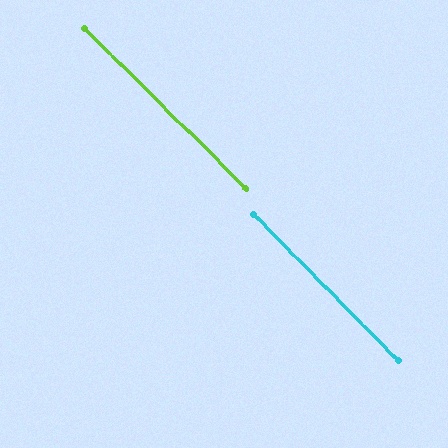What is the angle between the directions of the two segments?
Approximately 1 degree.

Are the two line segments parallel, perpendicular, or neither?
Parallel — their directions differ by only 0.7°.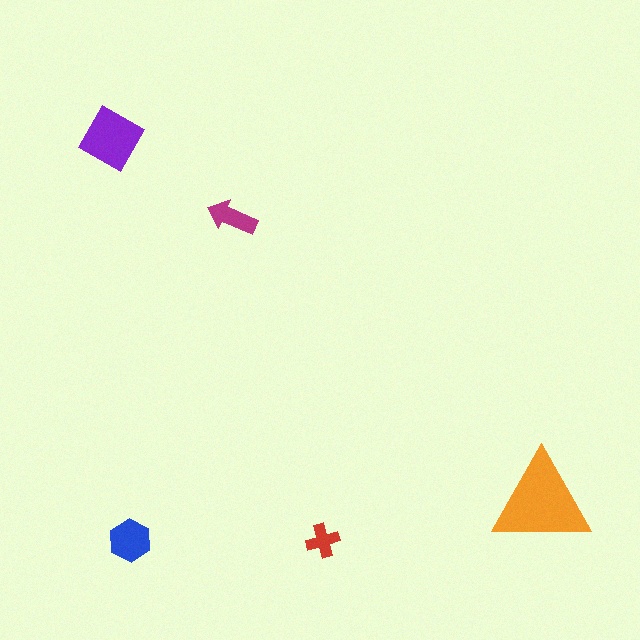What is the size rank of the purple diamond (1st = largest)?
2nd.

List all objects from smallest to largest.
The red cross, the magenta arrow, the blue hexagon, the purple diamond, the orange triangle.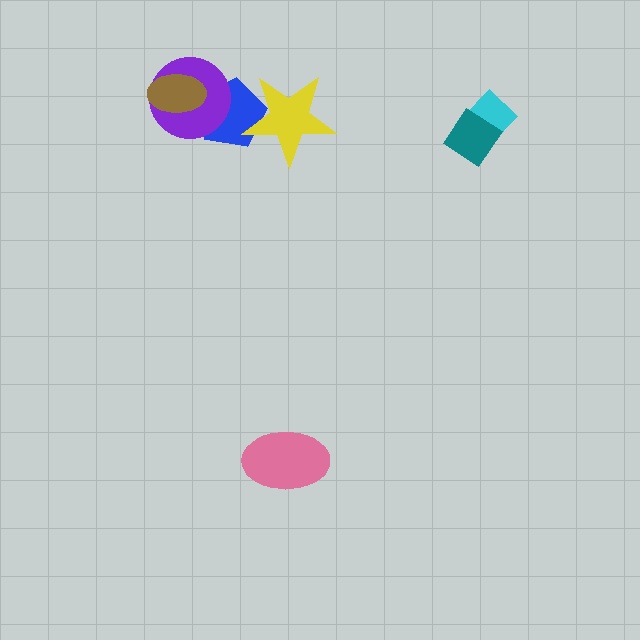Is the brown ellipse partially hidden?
No, no other shape covers it.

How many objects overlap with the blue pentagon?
3 objects overlap with the blue pentagon.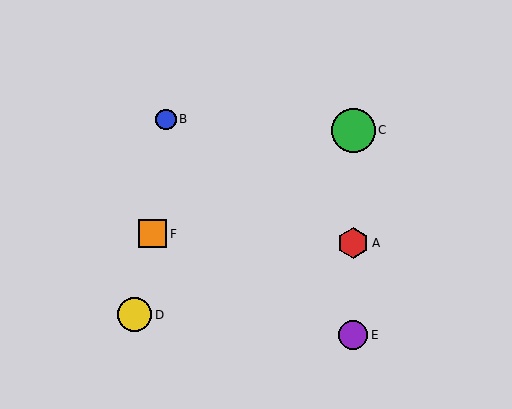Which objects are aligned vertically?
Objects A, C, E are aligned vertically.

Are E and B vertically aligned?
No, E is at x≈353 and B is at x≈166.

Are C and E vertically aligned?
Yes, both are at x≈353.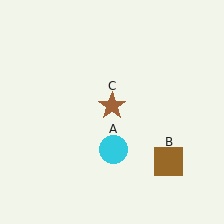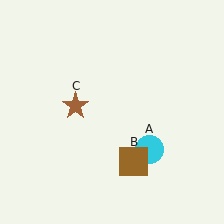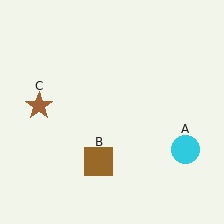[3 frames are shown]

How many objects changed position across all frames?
3 objects changed position: cyan circle (object A), brown square (object B), brown star (object C).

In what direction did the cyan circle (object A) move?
The cyan circle (object A) moved right.